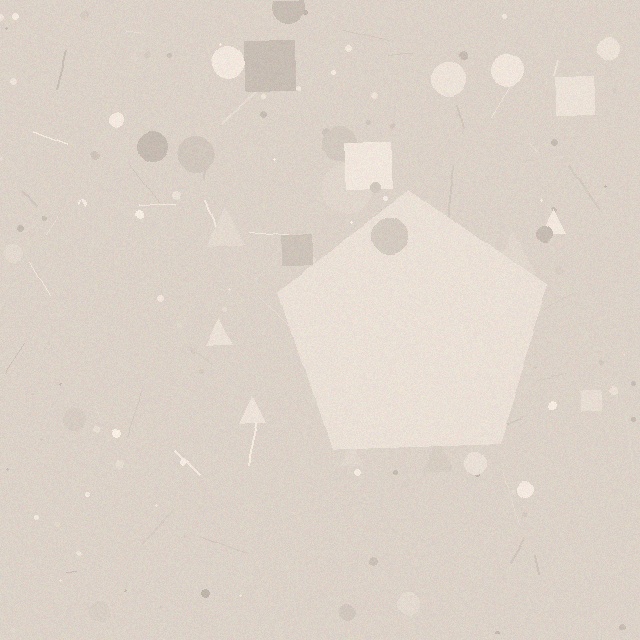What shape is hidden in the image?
A pentagon is hidden in the image.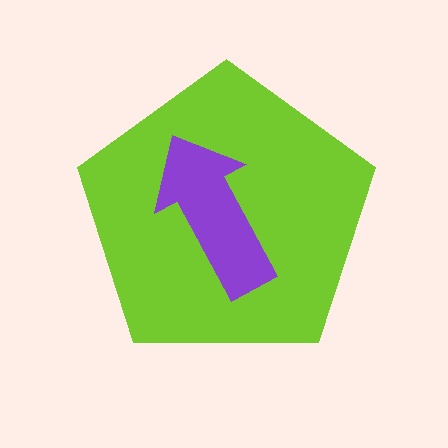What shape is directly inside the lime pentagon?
The purple arrow.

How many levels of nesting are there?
2.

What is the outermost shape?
The lime pentagon.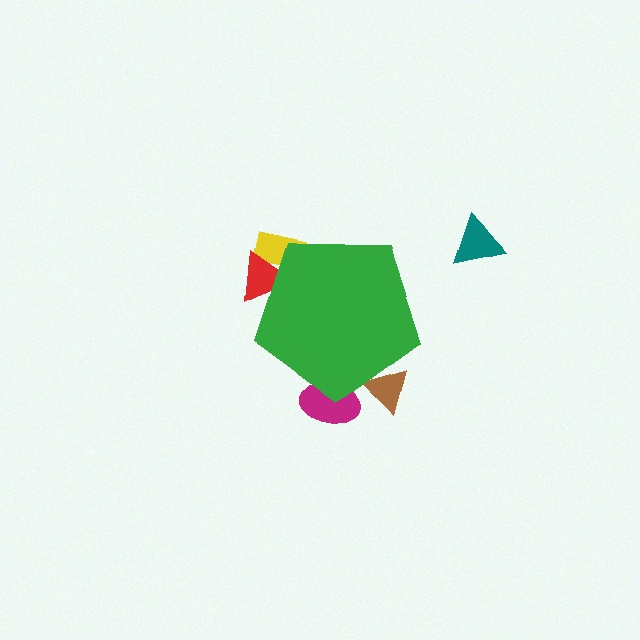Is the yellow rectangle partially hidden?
Yes, the yellow rectangle is partially hidden behind the green pentagon.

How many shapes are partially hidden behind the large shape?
4 shapes are partially hidden.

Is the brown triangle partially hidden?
Yes, the brown triangle is partially hidden behind the green pentagon.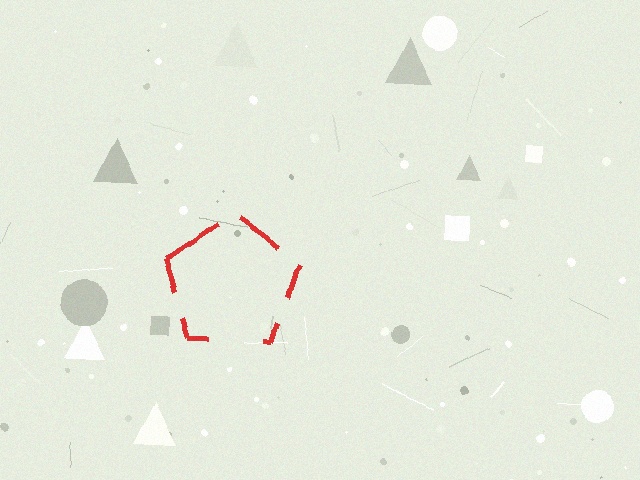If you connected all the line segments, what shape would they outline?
They would outline a pentagon.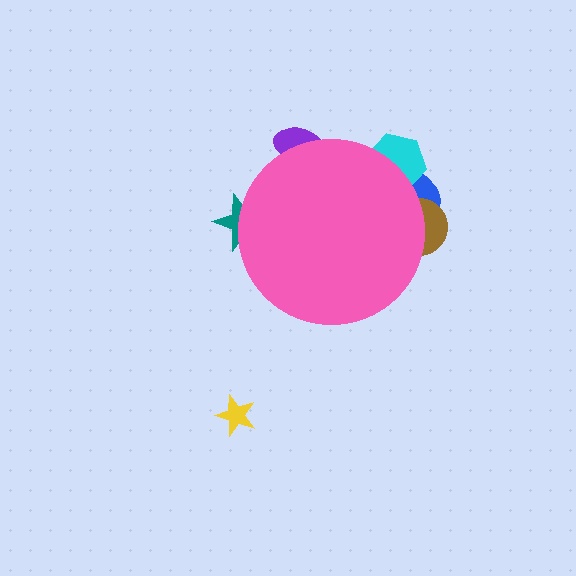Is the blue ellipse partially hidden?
Yes, the blue ellipse is partially hidden behind the pink circle.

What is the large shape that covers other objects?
A pink circle.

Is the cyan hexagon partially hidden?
Yes, the cyan hexagon is partially hidden behind the pink circle.